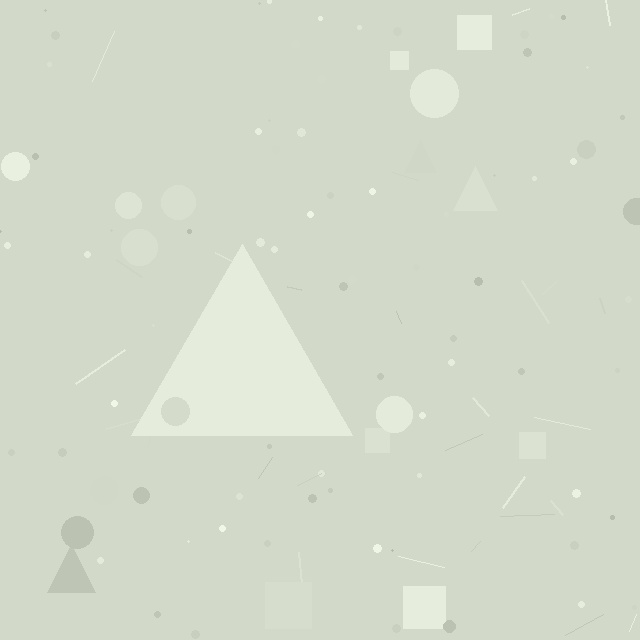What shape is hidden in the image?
A triangle is hidden in the image.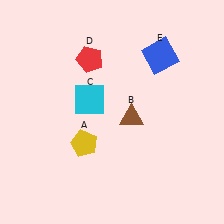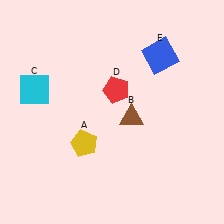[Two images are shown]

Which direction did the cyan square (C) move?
The cyan square (C) moved left.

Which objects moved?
The objects that moved are: the cyan square (C), the red pentagon (D).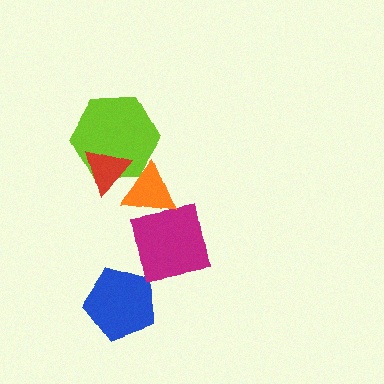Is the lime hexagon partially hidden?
Yes, it is partially covered by another shape.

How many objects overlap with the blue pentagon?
0 objects overlap with the blue pentagon.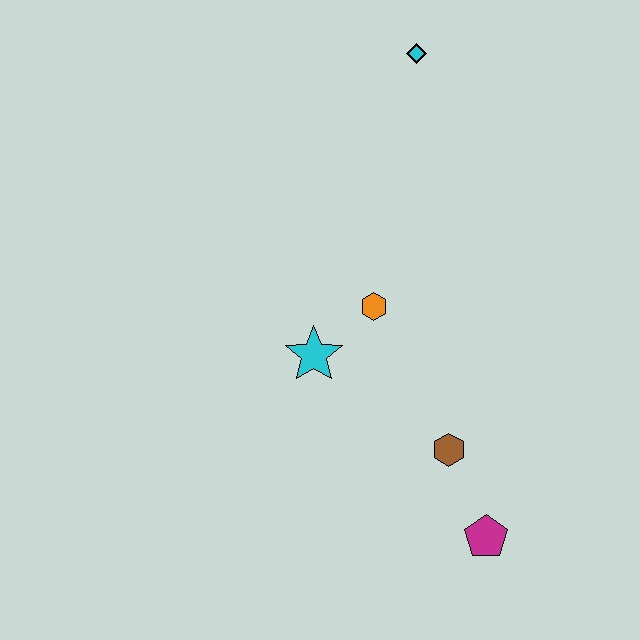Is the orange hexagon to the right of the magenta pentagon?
No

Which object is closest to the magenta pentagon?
The brown hexagon is closest to the magenta pentagon.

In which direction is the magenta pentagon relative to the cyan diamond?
The magenta pentagon is below the cyan diamond.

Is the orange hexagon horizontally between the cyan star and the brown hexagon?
Yes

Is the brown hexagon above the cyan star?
No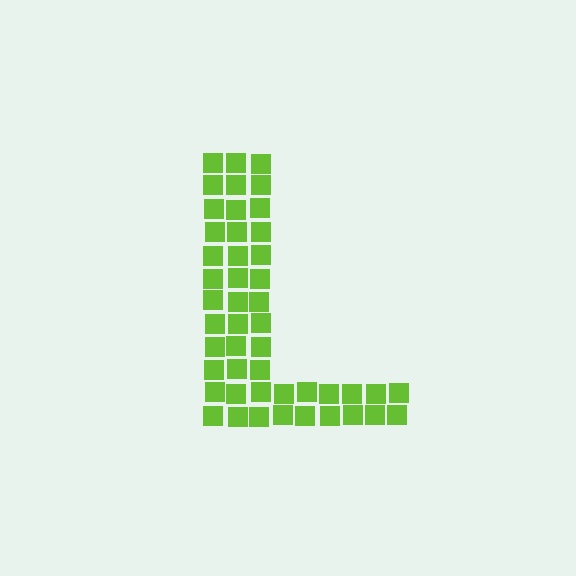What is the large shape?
The large shape is the letter L.